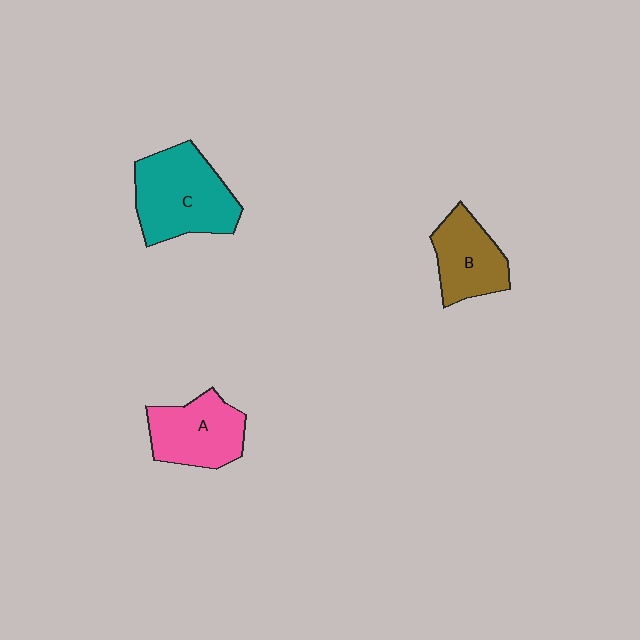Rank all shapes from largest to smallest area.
From largest to smallest: C (teal), A (pink), B (brown).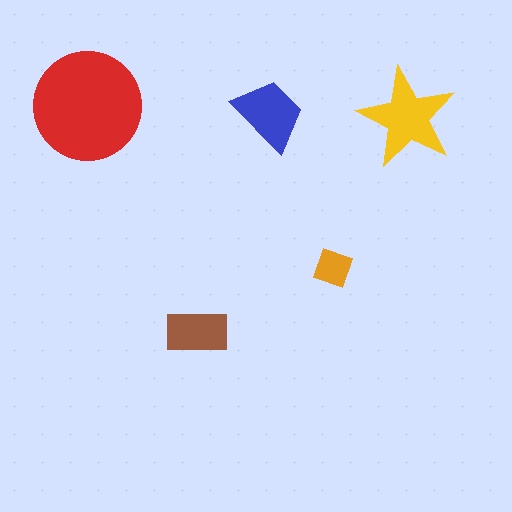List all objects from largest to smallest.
The red circle, the yellow star, the blue trapezoid, the brown rectangle, the orange diamond.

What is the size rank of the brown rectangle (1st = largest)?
4th.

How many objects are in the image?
There are 5 objects in the image.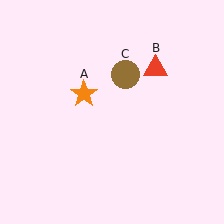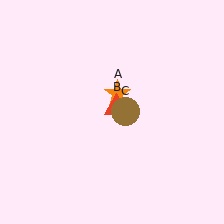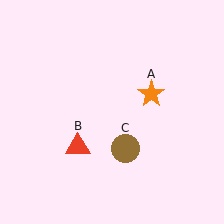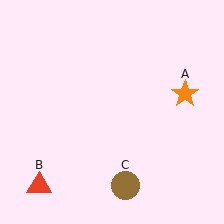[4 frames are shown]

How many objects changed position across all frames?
3 objects changed position: orange star (object A), red triangle (object B), brown circle (object C).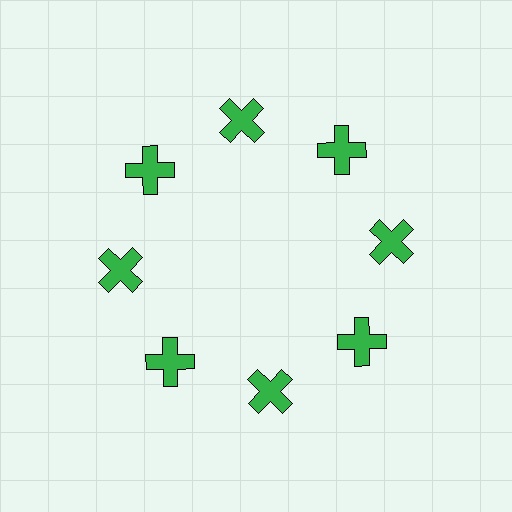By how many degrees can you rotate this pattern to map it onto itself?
The pattern maps onto itself every 45 degrees of rotation.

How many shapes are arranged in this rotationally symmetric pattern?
There are 8 shapes, arranged in 8 groups of 1.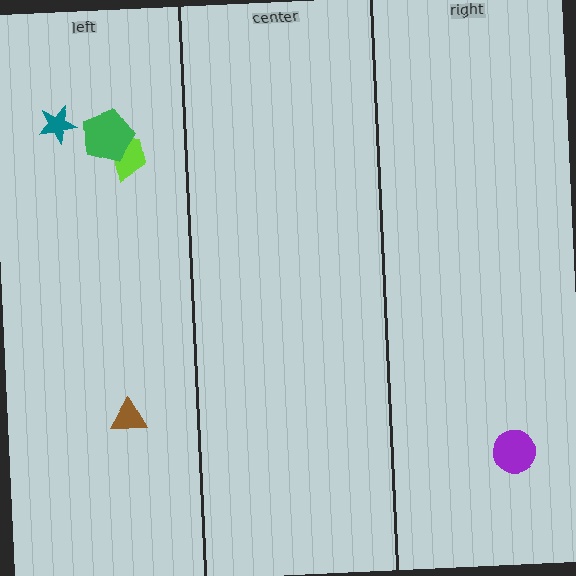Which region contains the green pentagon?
The left region.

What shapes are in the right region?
The purple circle.